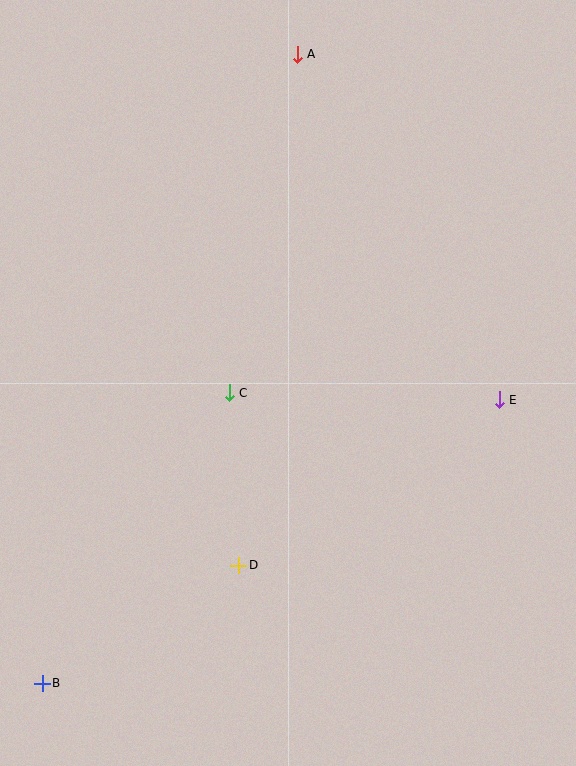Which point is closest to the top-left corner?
Point A is closest to the top-left corner.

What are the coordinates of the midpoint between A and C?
The midpoint between A and C is at (263, 223).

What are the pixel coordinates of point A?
Point A is at (297, 54).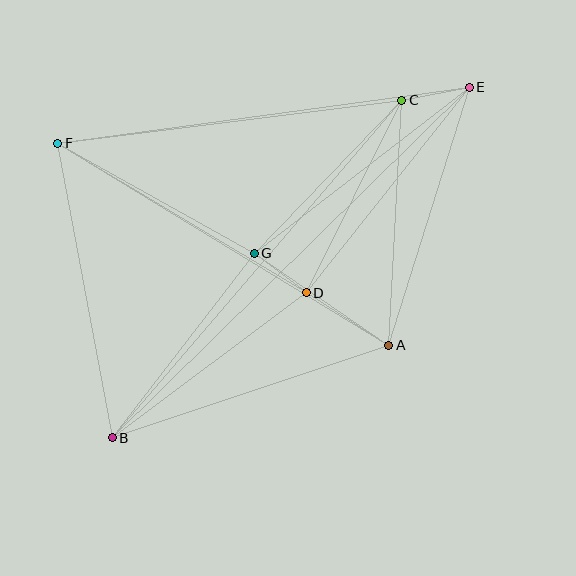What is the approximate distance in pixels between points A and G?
The distance between A and G is approximately 163 pixels.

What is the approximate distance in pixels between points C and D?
The distance between C and D is approximately 215 pixels.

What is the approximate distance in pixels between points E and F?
The distance between E and F is approximately 415 pixels.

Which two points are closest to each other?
Points D and G are closest to each other.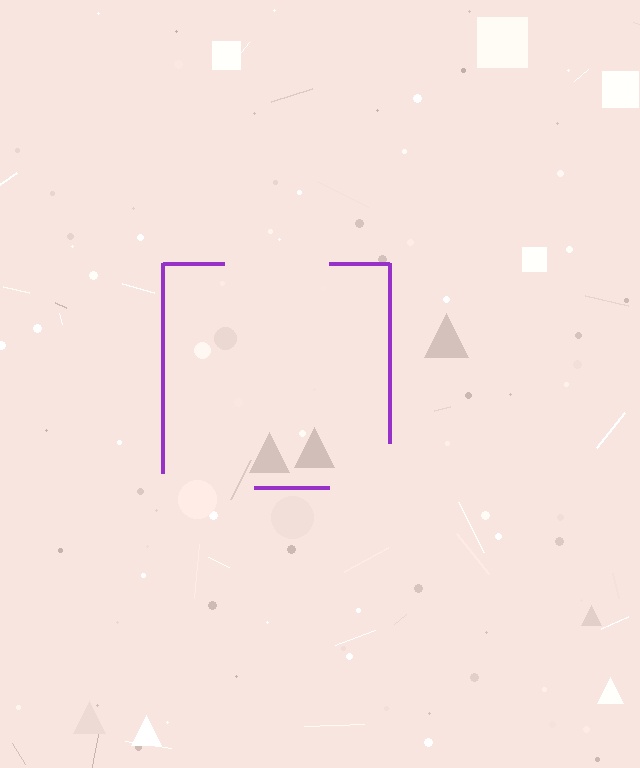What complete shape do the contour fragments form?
The contour fragments form a square.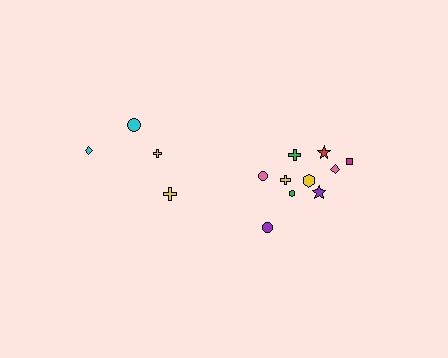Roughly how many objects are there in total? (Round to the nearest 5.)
Roughly 15 objects in total.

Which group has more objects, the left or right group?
The right group.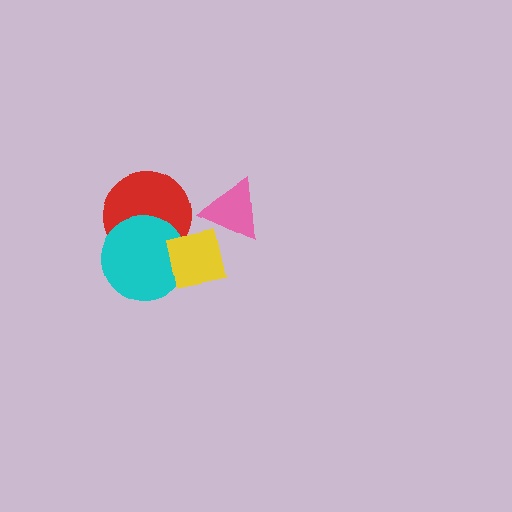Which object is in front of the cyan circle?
The yellow square is in front of the cyan circle.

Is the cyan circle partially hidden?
Yes, it is partially covered by another shape.